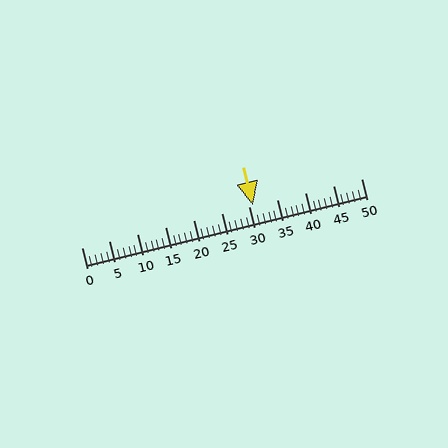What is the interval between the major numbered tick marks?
The major tick marks are spaced 5 units apart.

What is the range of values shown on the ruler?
The ruler shows values from 0 to 50.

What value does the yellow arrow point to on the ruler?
The yellow arrow points to approximately 31.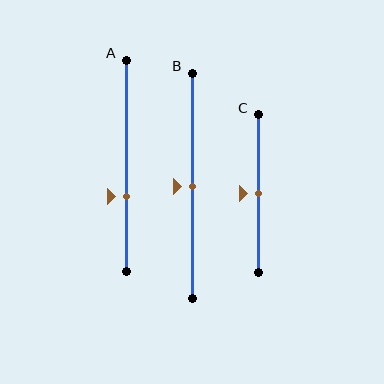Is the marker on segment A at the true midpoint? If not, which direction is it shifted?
No, the marker on segment A is shifted downward by about 15% of the segment length.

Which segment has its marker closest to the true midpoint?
Segment B has its marker closest to the true midpoint.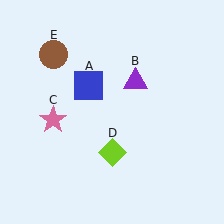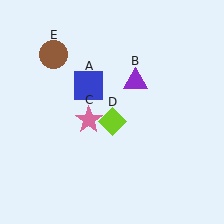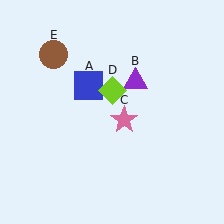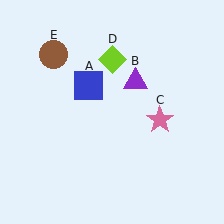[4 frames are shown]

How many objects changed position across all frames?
2 objects changed position: pink star (object C), lime diamond (object D).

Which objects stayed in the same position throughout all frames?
Blue square (object A) and purple triangle (object B) and brown circle (object E) remained stationary.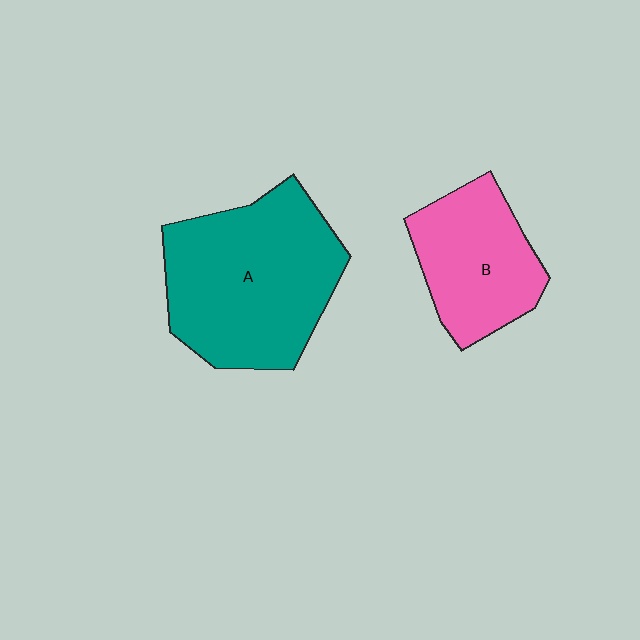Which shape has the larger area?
Shape A (teal).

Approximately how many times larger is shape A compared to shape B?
Approximately 1.7 times.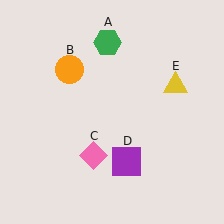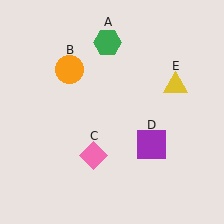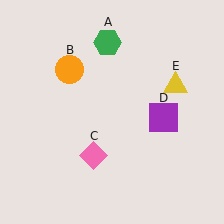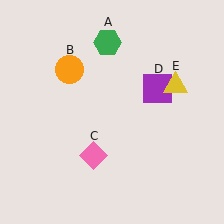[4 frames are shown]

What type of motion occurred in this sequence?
The purple square (object D) rotated counterclockwise around the center of the scene.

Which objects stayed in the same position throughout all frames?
Green hexagon (object A) and orange circle (object B) and pink diamond (object C) and yellow triangle (object E) remained stationary.